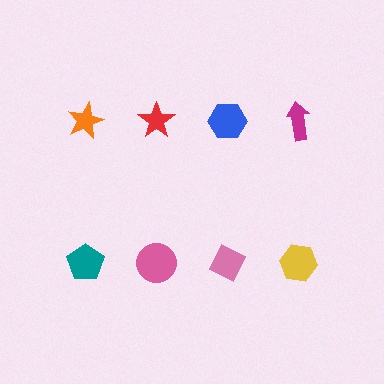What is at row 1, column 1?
An orange star.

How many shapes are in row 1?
4 shapes.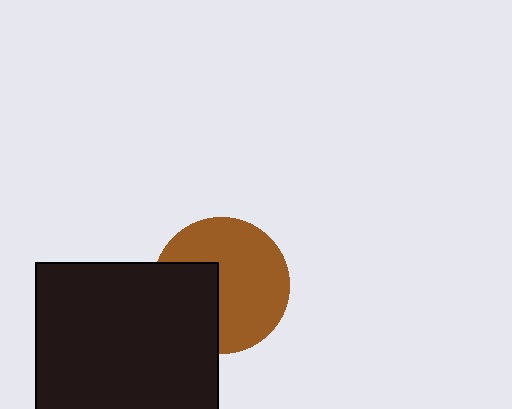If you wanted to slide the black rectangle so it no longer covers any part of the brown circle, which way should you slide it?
Slide it left — that is the most direct way to separate the two shapes.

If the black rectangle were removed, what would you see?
You would see the complete brown circle.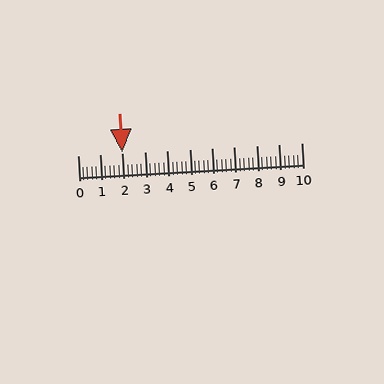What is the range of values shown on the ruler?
The ruler shows values from 0 to 10.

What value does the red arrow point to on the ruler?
The red arrow points to approximately 2.0.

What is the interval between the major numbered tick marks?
The major tick marks are spaced 1 units apart.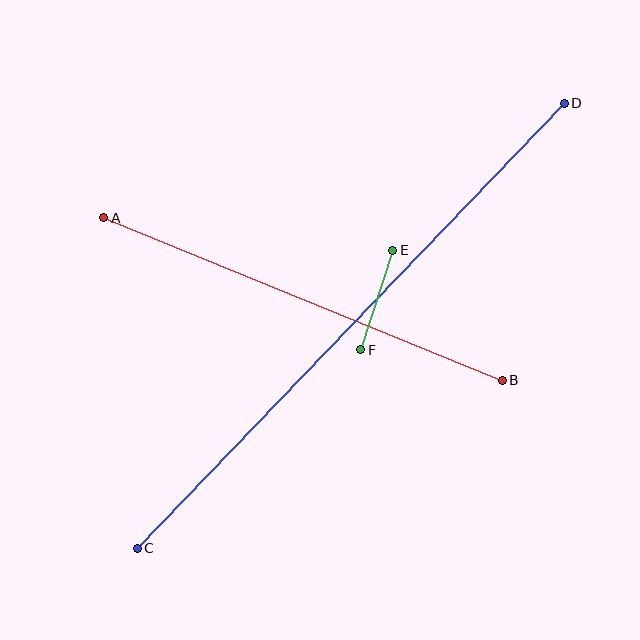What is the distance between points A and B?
The distance is approximately 430 pixels.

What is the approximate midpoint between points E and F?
The midpoint is at approximately (377, 300) pixels.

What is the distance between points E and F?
The distance is approximately 105 pixels.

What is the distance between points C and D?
The distance is approximately 616 pixels.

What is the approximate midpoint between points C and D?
The midpoint is at approximately (351, 326) pixels.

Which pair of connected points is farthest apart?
Points C and D are farthest apart.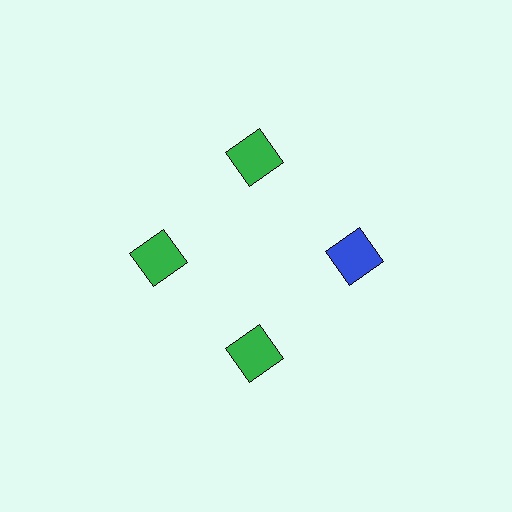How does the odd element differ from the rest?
It has a different color: blue instead of green.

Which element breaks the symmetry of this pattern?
The blue square at roughly the 3 o'clock position breaks the symmetry. All other shapes are green squares.